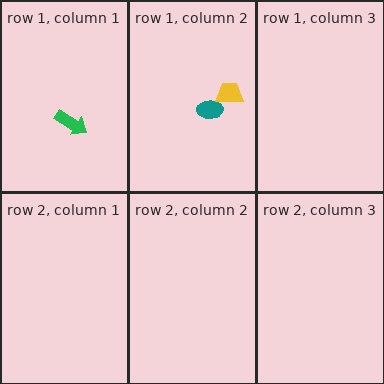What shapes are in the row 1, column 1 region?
The green arrow.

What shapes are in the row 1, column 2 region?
The teal ellipse, the yellow trapezoid.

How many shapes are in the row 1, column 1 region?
1.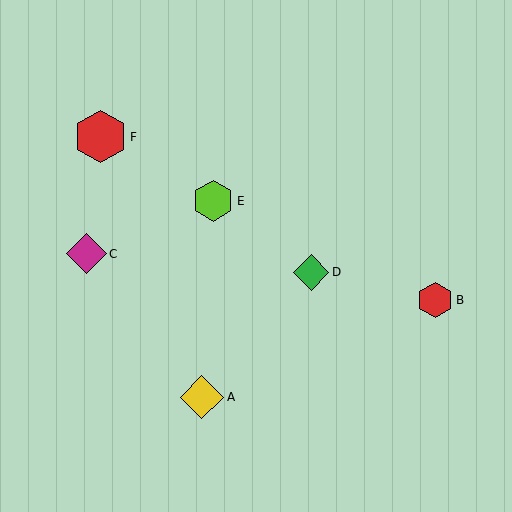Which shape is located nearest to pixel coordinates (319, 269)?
The green diamond (labeled D) at (311, 272) is nearest to that location.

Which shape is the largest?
The red hexagon (labeled F) is the largest.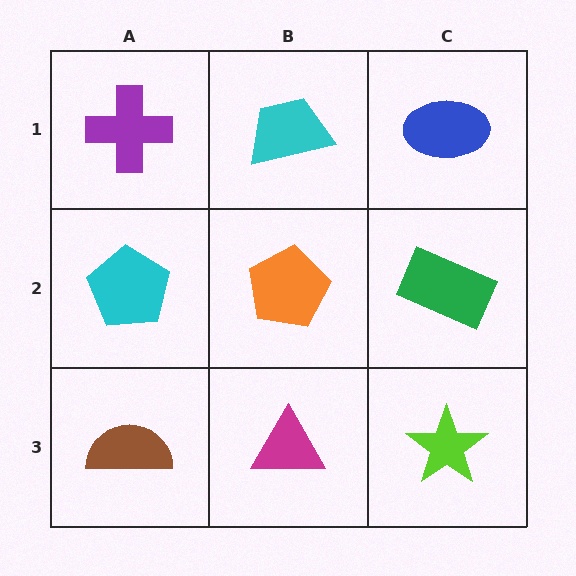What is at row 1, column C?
A blue ellipse.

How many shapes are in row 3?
3 shapes.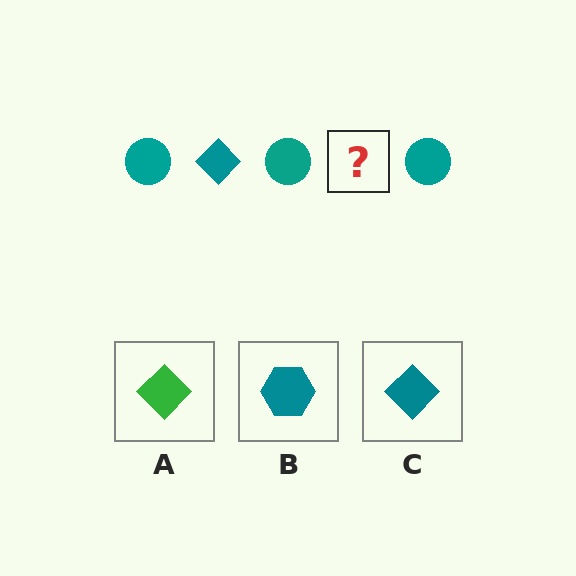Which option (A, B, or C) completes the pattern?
C.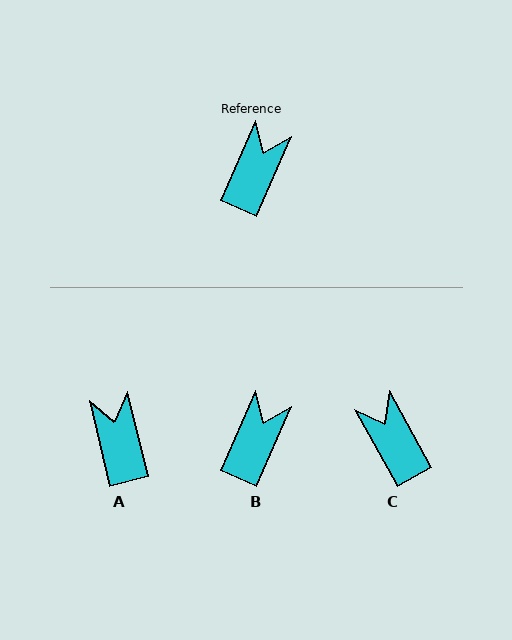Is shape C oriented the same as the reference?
No, it is off by about 53 degrees.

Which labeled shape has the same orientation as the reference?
B.